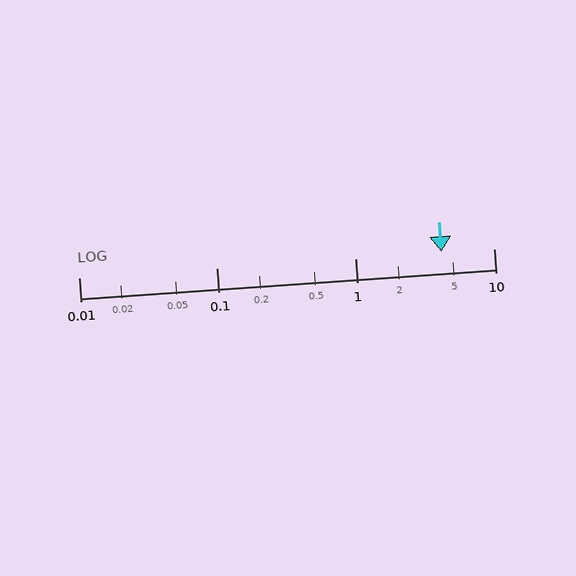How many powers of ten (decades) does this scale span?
The scale spans 3 decades, from 0.01 to 10.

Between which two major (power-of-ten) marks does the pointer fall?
The pointer is between 1 and 10.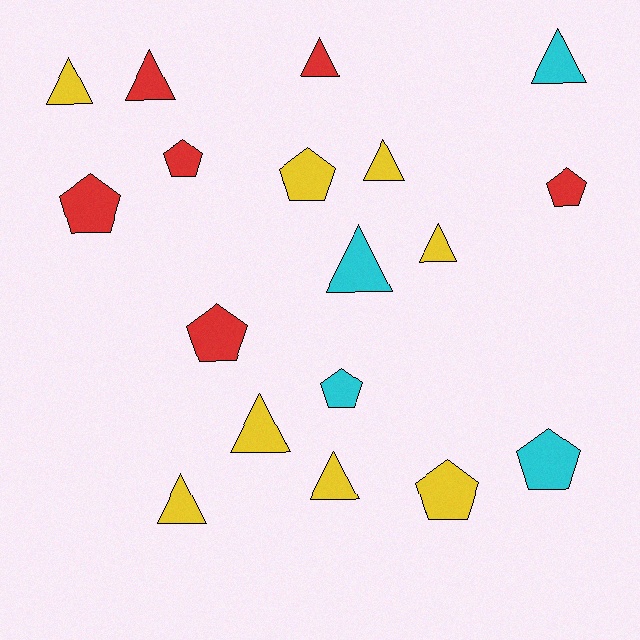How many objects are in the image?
There are 18 objects.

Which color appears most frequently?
Yellow, with 8 objects.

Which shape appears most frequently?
Triangle, with 10 objects.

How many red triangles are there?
There are 2 red triangles.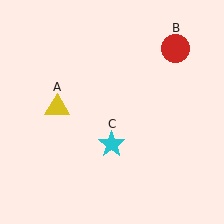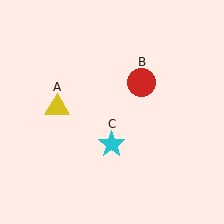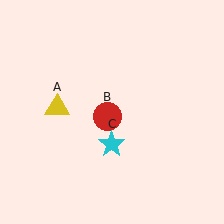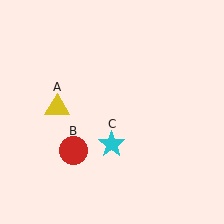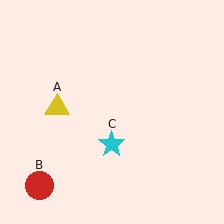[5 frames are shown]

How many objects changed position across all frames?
1 object changed position: red circle (object B).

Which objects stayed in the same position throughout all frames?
Yellow triangle (object A) and cyan star (object C) remained stationary.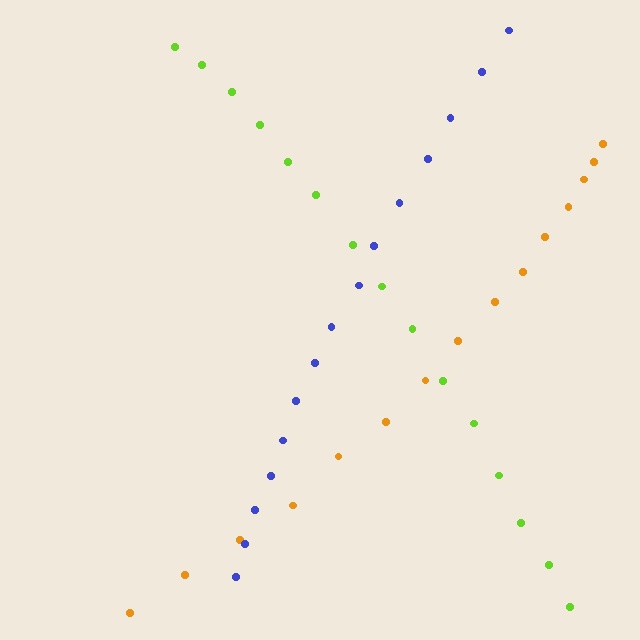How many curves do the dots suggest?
There are 3 distinct paths.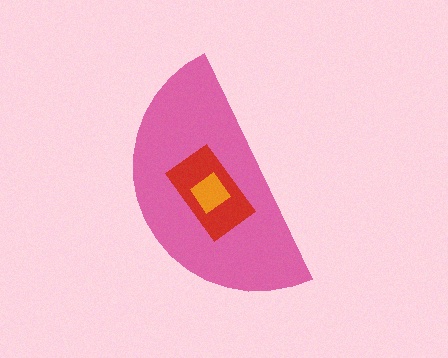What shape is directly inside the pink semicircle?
The red rectangle.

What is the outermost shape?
The pink semicircle.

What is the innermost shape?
The orange diamond.